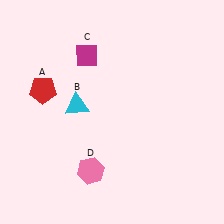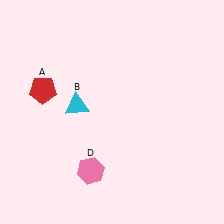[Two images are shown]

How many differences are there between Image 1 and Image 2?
There is 1 difference between the two images.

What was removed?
The magenta diamond (C) was removed in Image 2.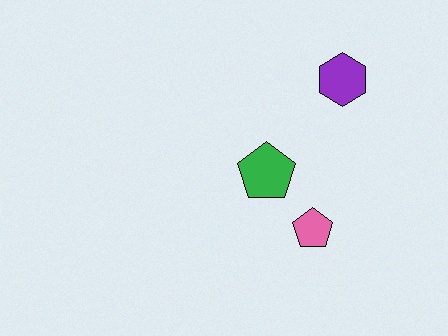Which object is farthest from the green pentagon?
The purple hexagon is farthest from the green pentagon.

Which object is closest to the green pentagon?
The pink pentagon is closest to the green pentagon.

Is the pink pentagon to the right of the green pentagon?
Yes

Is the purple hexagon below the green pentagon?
No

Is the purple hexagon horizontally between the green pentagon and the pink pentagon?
No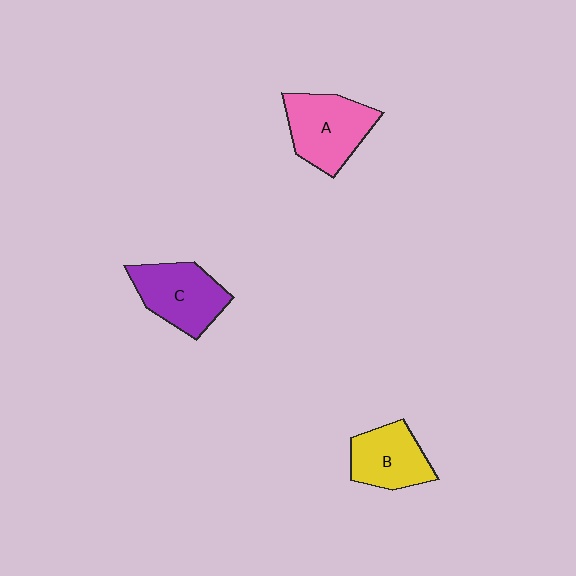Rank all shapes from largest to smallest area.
From largest to smallest: A (pink), C (purple), B (yellow).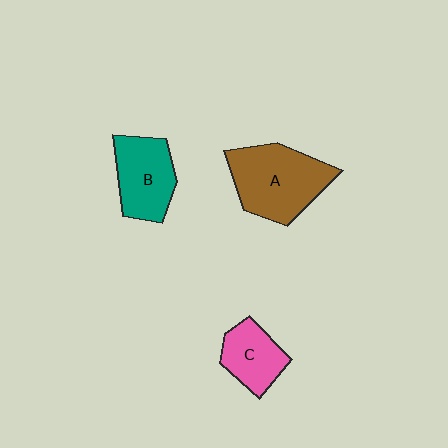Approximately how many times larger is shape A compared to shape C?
Approximately 1.8 times.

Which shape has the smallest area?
Shape C (pink).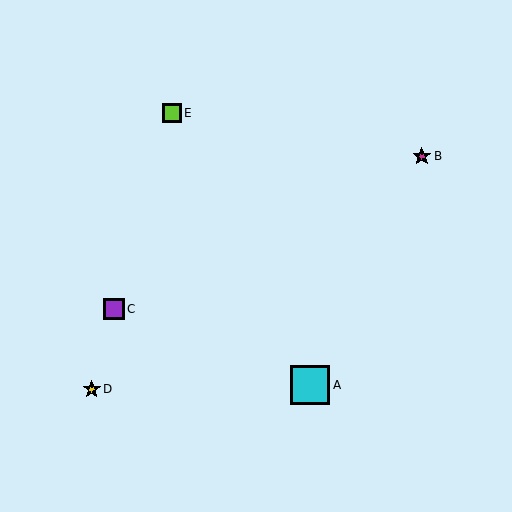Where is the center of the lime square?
The center of the lime square is at (172, 113).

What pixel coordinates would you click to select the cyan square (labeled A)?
Click at (310, 385) to select the cyan square A.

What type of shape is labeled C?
Shape C is a purple square.